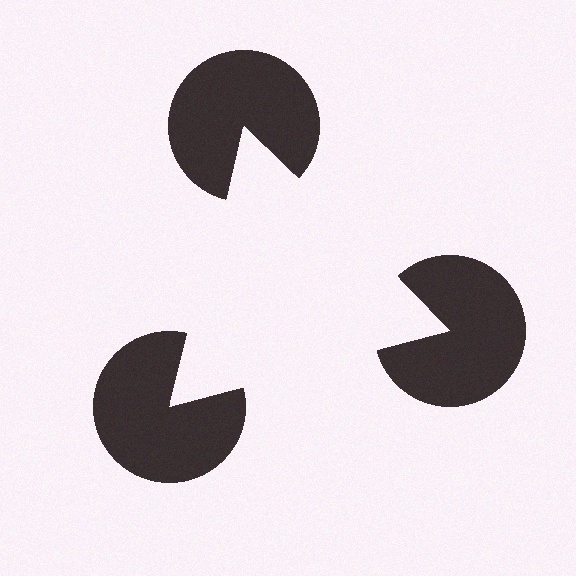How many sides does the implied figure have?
3 sides.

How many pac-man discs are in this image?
There are 3 — one at each vertex of the illusory triangle.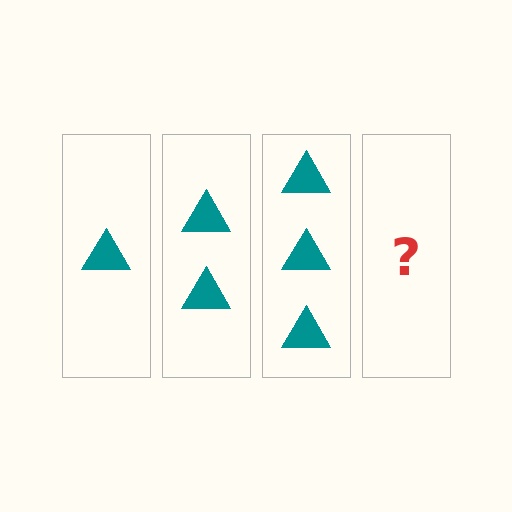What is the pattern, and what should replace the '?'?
The pattern is that each step adds one more triangle. The '?' should be 4 triangles.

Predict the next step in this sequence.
The next step is 4 triangles.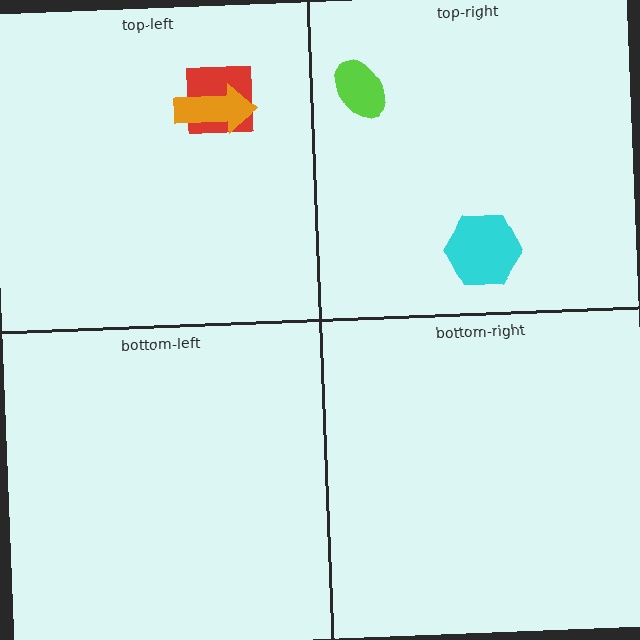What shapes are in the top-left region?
The red square, the orange arrow.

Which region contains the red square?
The top-left region.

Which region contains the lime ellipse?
The top-right region.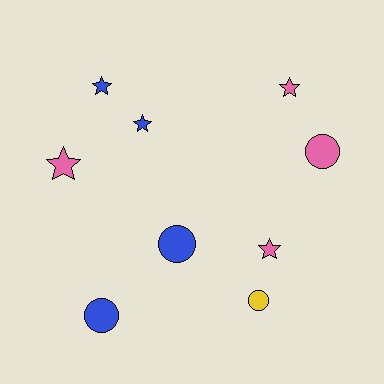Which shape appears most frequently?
Star, with 5 objects.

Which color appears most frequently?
Pink, with 4 objects.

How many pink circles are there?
There is 1 pink circle.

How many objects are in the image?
There are 9 objects.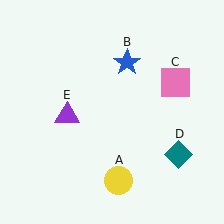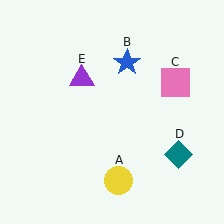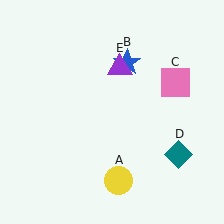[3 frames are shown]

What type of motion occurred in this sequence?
The purple triangle (object E) rotated clockwise around the center of the scene.